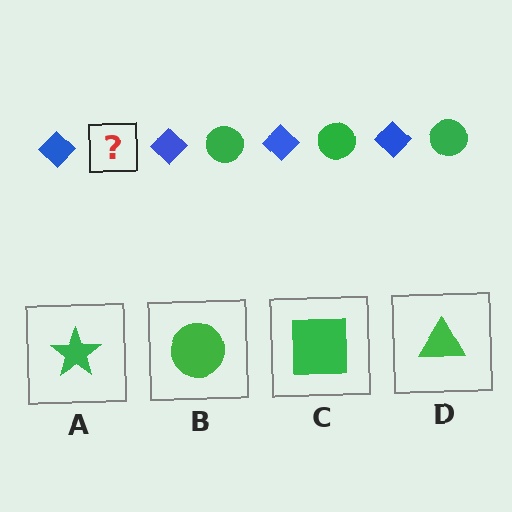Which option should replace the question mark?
Option B.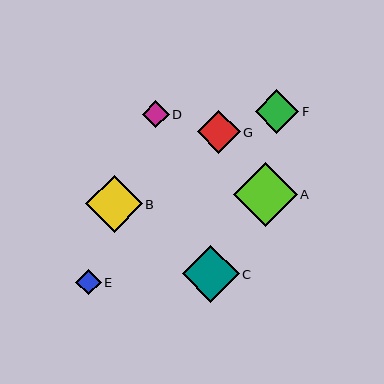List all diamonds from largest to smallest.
From largest to smallest: A, B, C, F, G, D, E.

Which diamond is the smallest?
Diamond E is the smallest with a size of approximately 25 pixels.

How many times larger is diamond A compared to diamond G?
Diamond A is approximately 1.5 times the size of diamond G.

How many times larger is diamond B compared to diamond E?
Diamond B is approximately 2.2 times the size of diamond E.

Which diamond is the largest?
Diamond A is the largest with a size of approximately 64 pixels.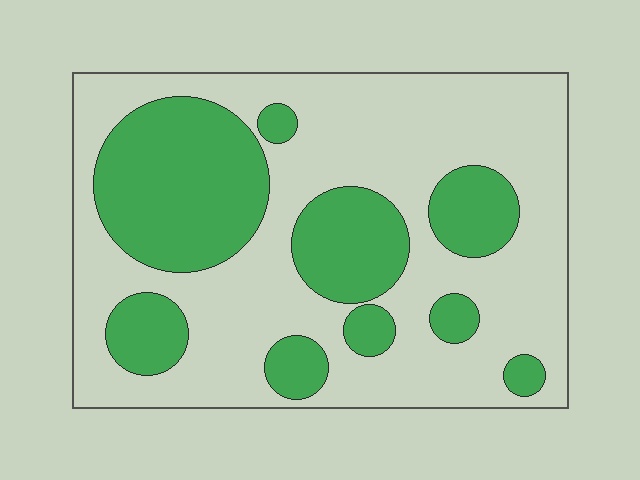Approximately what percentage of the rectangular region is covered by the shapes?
Approximately 35%.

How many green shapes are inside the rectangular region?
9.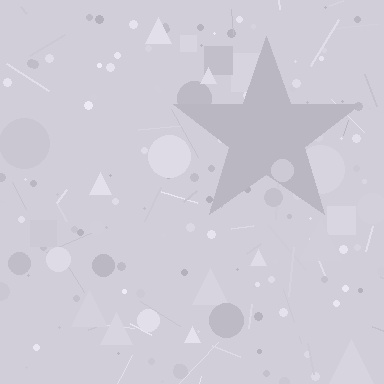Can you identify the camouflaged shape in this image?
The camouflaged shape is a star.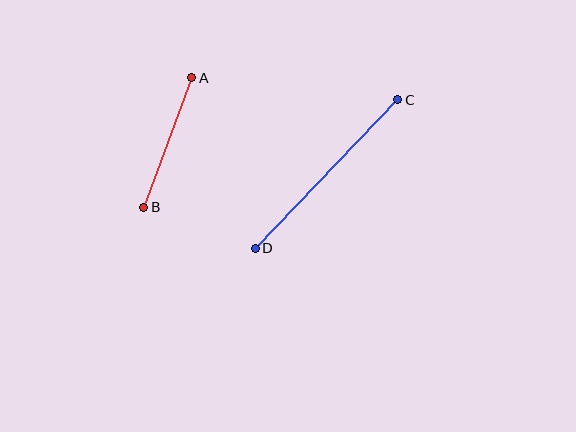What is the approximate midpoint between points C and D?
The midpoint is at approximately (326, 174) pixels.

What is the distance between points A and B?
The distance is approximately 138 pixels.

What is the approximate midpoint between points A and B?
The midpoint is at approximately (168, 143) pixels.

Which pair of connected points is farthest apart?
Points C and D are farthest apart.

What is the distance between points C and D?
The distance is approximately 206 pixels.